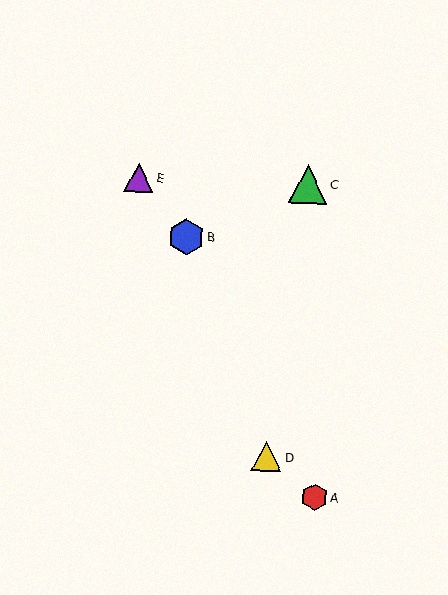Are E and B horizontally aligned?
No, E is at y≈178 and B is at y≈237.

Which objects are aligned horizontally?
Objects C, E are aligned horizontally.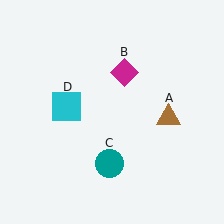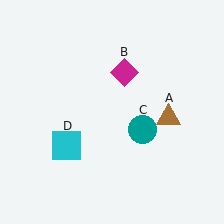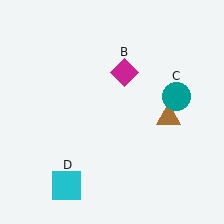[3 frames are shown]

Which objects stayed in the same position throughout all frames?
Brown triangle (object A) and magenta diamond (object B) remained stationary.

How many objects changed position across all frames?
2 objects changed position: teal circle (object C), cyan square (object D).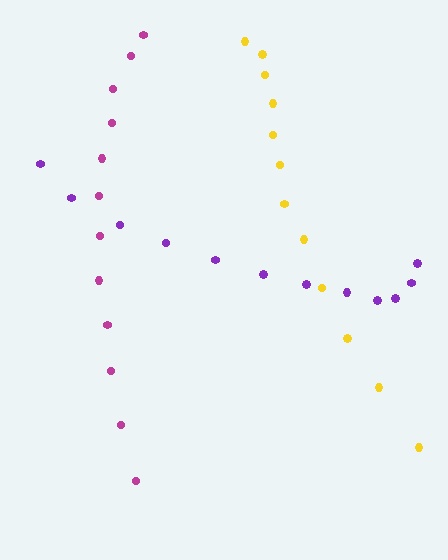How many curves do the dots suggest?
There are 3 distinct paths.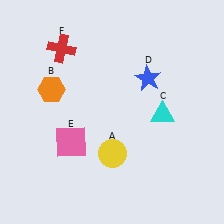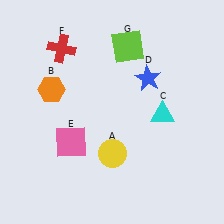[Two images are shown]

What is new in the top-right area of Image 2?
A lime square (G) was added in the top-right area of Image 2.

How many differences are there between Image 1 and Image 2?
There is 1 difference between the two images.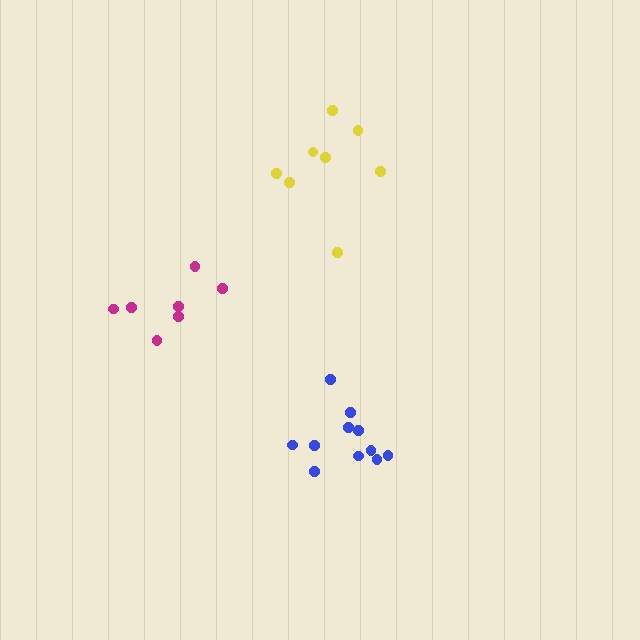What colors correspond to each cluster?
The clusters are colored: blue, yellow, magenta.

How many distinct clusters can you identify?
There are 3 distinct clusters.